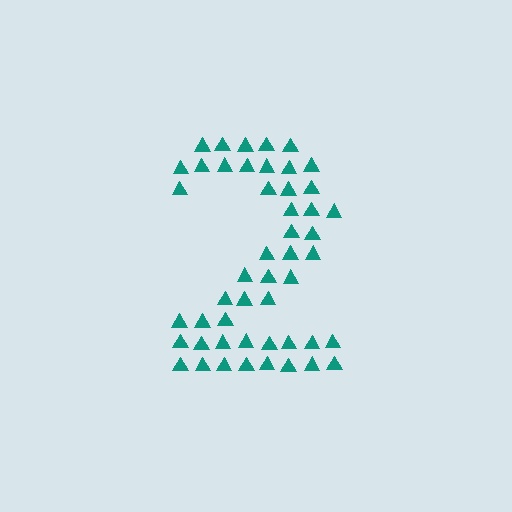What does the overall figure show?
The overall figure shows the digit 2.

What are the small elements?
The small elements are triangles.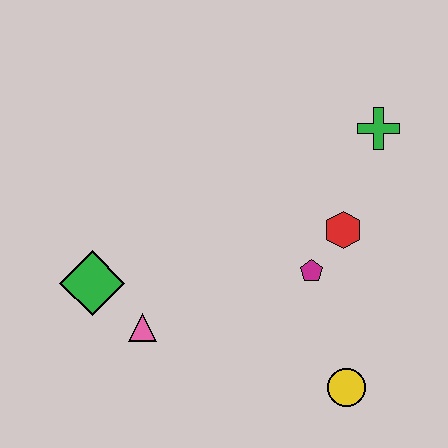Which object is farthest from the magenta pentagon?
The green diamond is farthest from the magenta pentagon.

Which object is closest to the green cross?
The red hexagon is closest to the green cross.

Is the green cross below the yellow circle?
No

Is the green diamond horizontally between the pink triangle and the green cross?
No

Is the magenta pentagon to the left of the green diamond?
No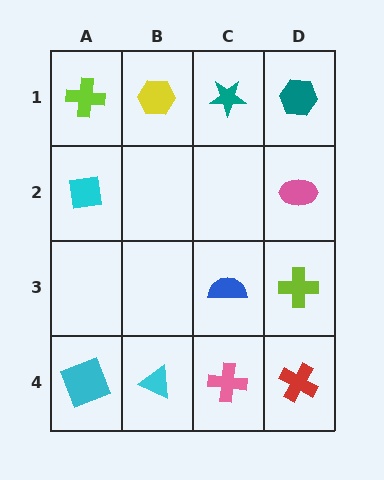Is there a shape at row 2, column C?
No, that cell is empty.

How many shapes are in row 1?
4 shapes.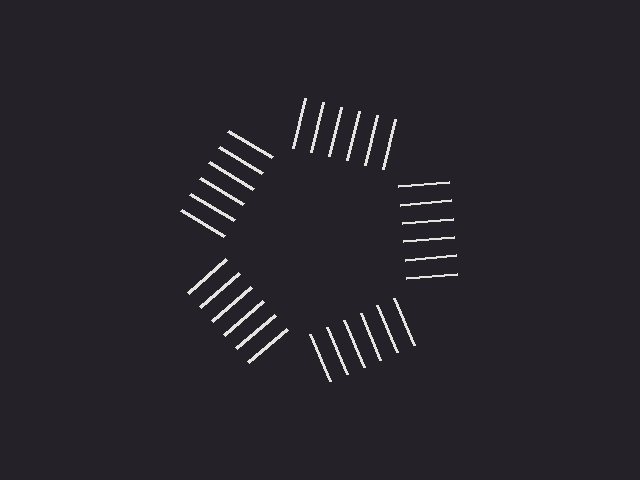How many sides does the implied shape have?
5 sides — the line-ends trace a pentagon.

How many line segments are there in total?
30 — 6 along each of the 5 edges.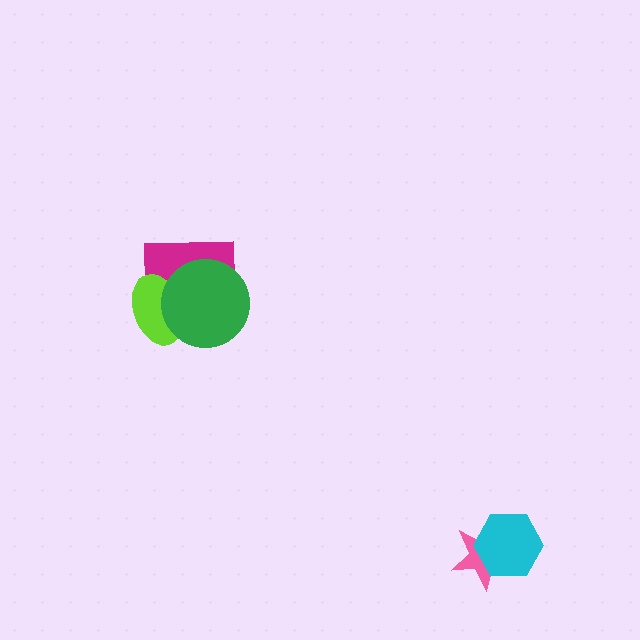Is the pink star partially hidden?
Yes, it is partially covered by another shape.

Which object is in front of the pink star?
The cyan hexagon is in front of the pink star.